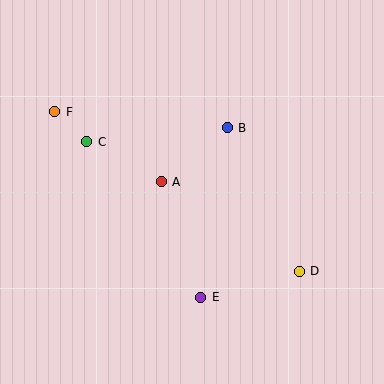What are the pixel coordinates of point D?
Point D is at (299, 271).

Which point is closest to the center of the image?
Point A at (161, 182) is closest to the center.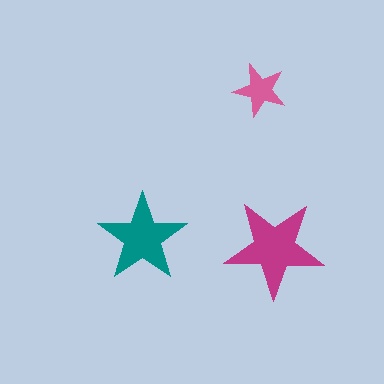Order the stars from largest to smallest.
the magenta one, the teal one, the pink one.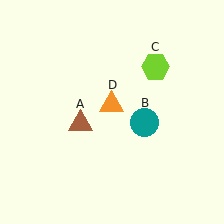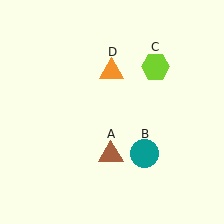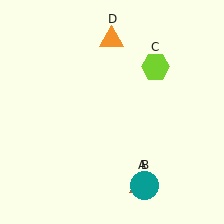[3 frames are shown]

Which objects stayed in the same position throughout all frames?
Lime hexagon (object C) remained stationary.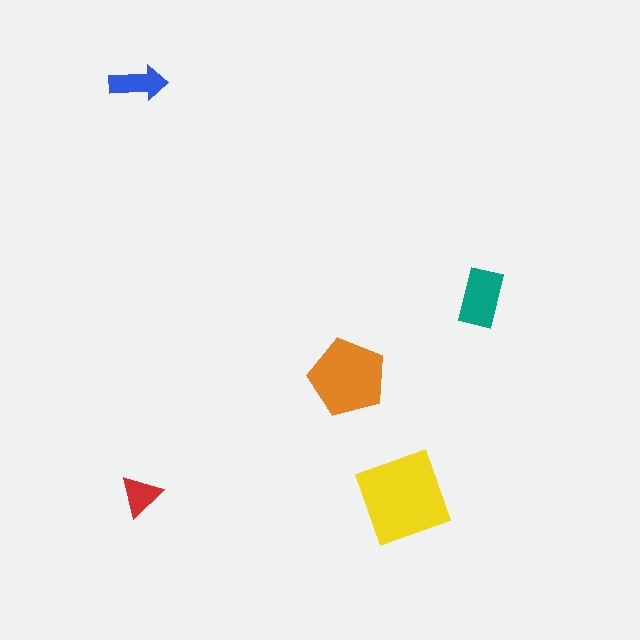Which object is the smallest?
The red triangle.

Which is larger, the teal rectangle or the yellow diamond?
The yellow diamond.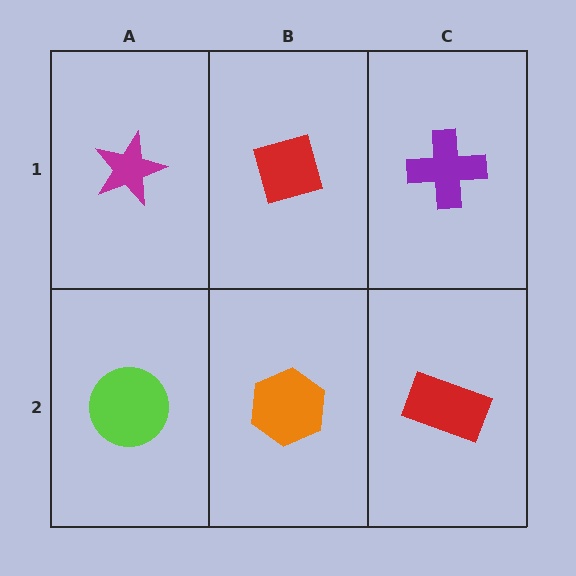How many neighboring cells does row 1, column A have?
2.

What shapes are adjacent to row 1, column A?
A lime circle (row 2, column A), a red diamond (row 1, column B).